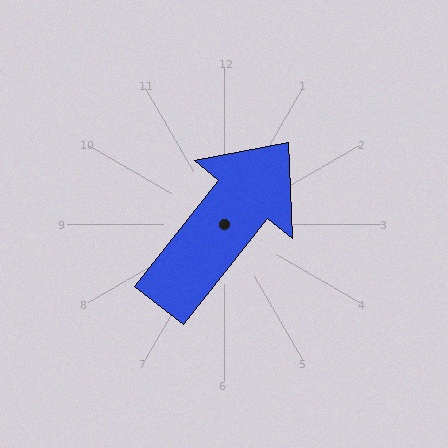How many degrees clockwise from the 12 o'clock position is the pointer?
Approximately 38 degrees.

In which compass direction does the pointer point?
Northeast.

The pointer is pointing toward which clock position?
Roughly 1 o'clock.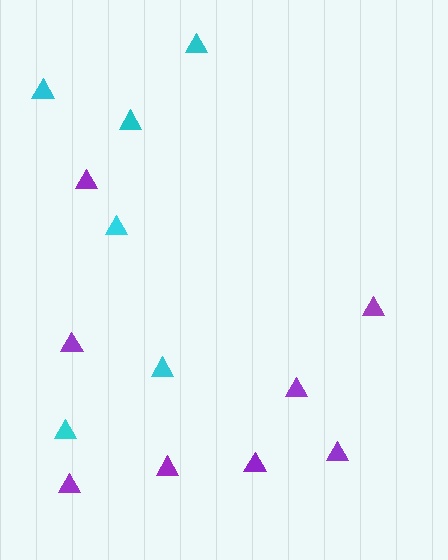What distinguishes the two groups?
There are 2 groups: one group of purple triangles (8) and one group of cyan triangles (6).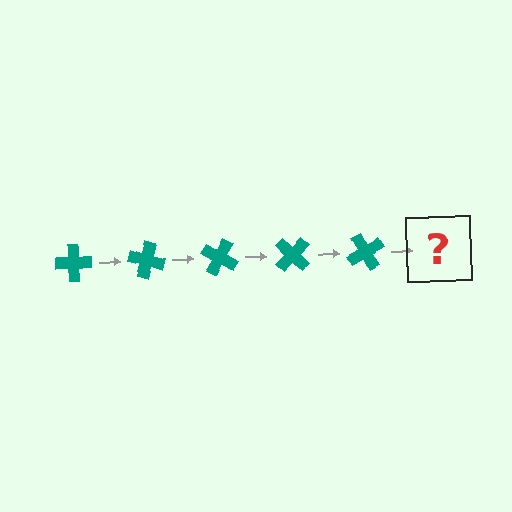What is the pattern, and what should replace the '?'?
The pattern is that the cross rotates 15 degrees each step. The '?' should be a teal cross rotated 75 degrees.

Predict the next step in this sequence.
The next step is a teal cross rotated 75 degrees.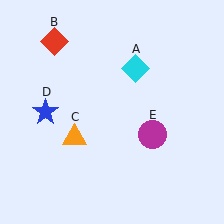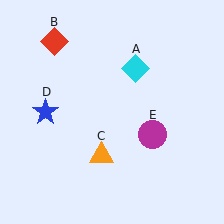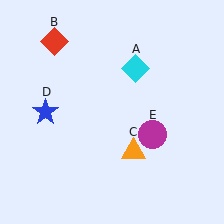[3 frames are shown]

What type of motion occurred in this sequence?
The orange triangle (object C) rotated counterclockwise around the center of the scene.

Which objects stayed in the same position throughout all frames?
Cyan diamond (object A) and red diamond (object B) and blue star (object D) and magenta circle (object E) remained stationary.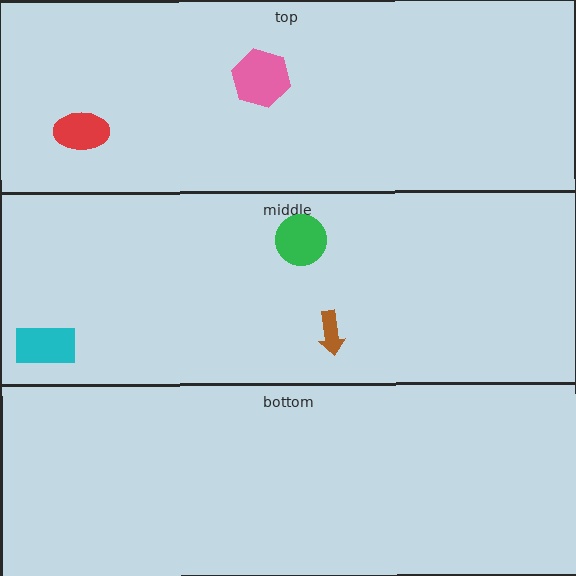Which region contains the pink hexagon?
The top region.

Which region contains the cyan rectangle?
The middle region.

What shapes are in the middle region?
The cyan rectangle, the brown arrow, the green circle.